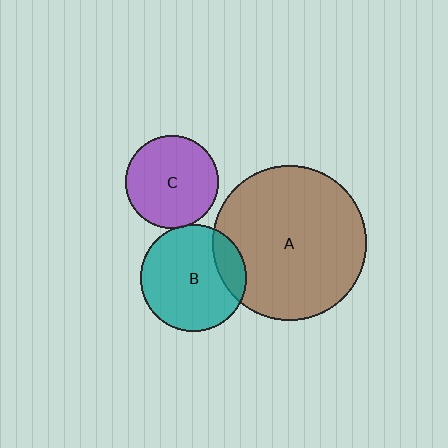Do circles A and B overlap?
Yes.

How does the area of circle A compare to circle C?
Approximately 2.7 times.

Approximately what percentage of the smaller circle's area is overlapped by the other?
Approximately 15%.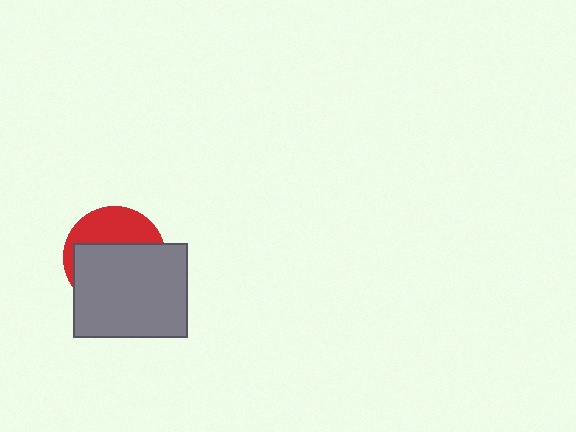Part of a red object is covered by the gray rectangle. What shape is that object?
It is a circle.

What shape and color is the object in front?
The object in front is a gray rectangle.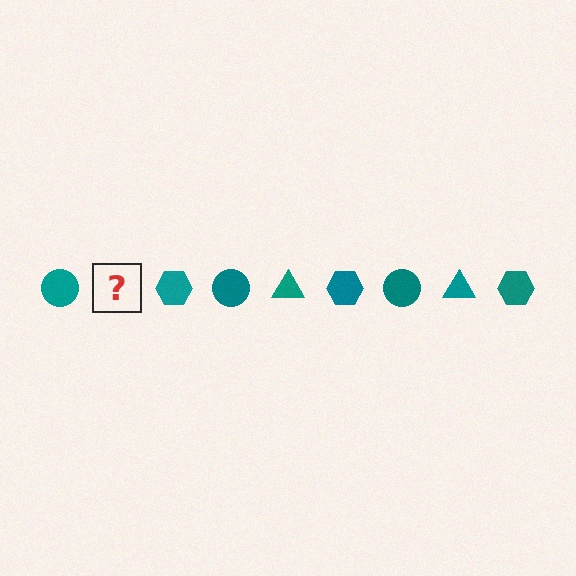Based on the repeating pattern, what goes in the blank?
The blank should be a teal triangle.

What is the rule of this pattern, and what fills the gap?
The rule is that the pattern cycles through circle, triangle, hexagon shapes in teal. The gap should be filled with a teal triangle.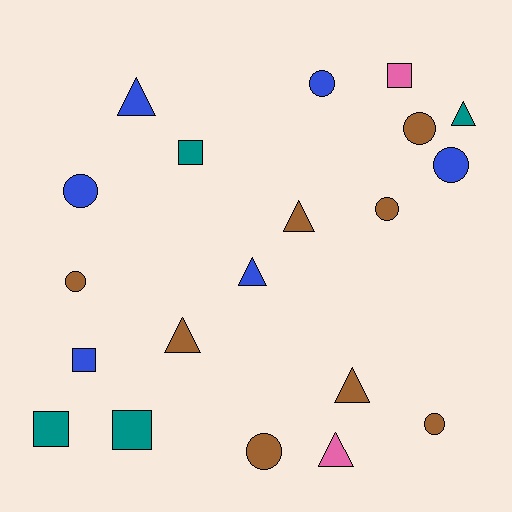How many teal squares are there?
There are 3 teal squares.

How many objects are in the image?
There are 20 objects.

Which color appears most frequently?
Brown, with 8 objects.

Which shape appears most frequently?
Circle, with 8 objects.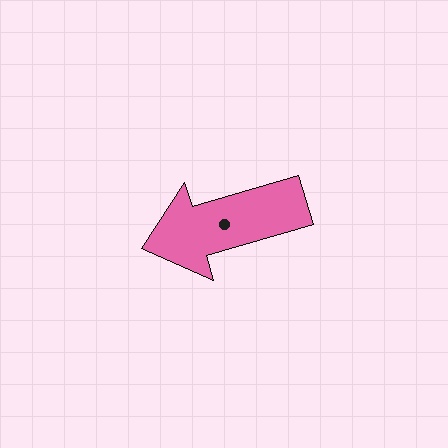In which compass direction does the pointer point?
West.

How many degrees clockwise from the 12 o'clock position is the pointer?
Approximately 254 degrees.